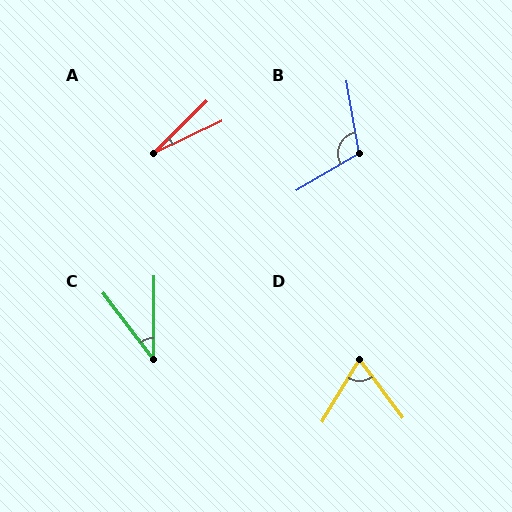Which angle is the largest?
B, at approximately 111 degrees.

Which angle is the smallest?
A, at approximately 19 degrees.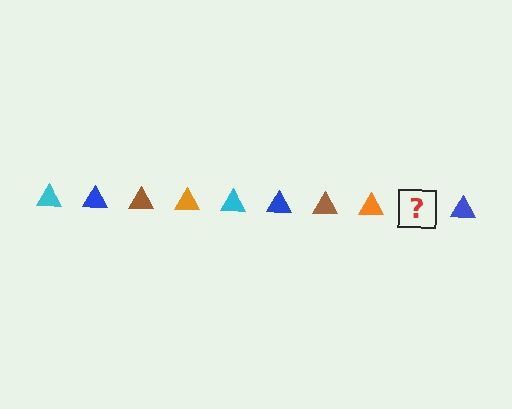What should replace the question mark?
The question mark should be replaced with a cyan triangle.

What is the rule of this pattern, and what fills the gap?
The rule is that the pattern cycles through cyan, blue, brown, orange triangles. The gap should be filled with a cyan triangle.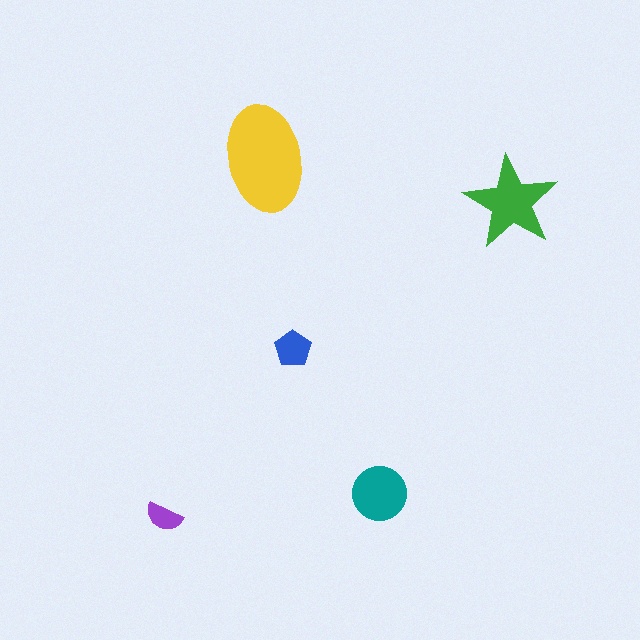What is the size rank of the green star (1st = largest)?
2nd.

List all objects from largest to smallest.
The yellow ellipse, the green star, the teal circle, the blue pentagon, the purple semicircle.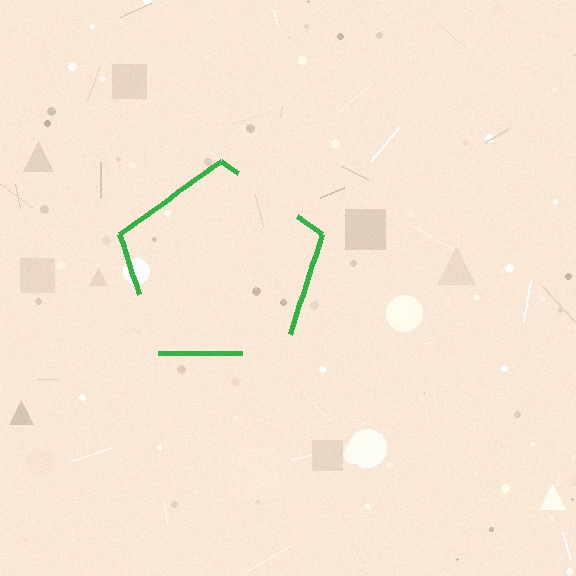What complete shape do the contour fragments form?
The contour fragments form a pentagon.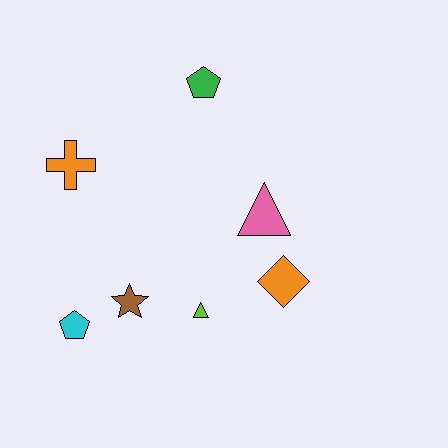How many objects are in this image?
There are 7 objects.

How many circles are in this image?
There are no circles.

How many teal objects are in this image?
There are no teal objects.